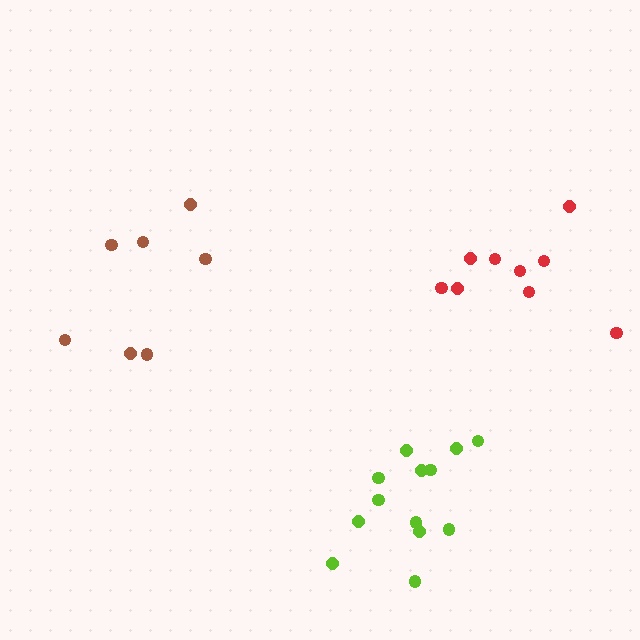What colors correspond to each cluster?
The clusters are colored: lime, red, brown.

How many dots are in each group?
Group 1: 13 dots, Group 2: 9 dots, Group 3: 7 dots (29 total).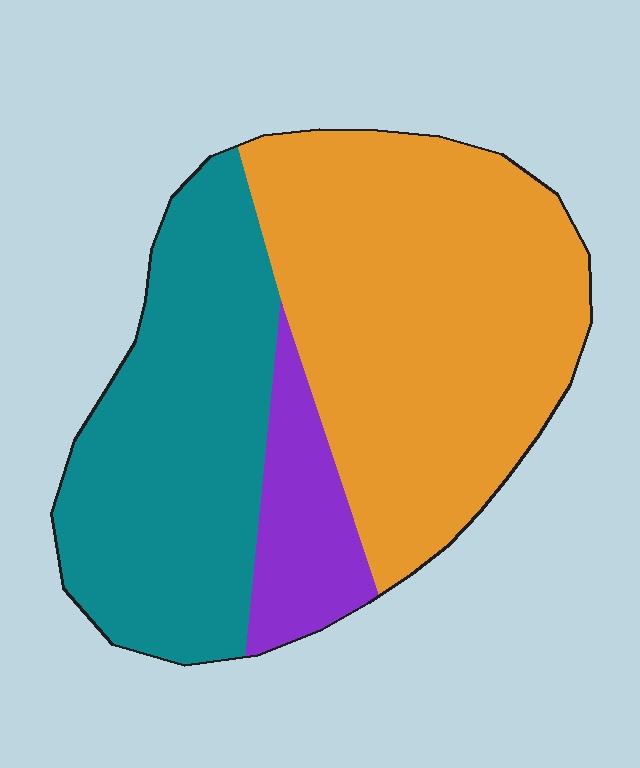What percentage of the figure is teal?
Teal takes up about three eighths (3/8) of the figure.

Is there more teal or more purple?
Teal.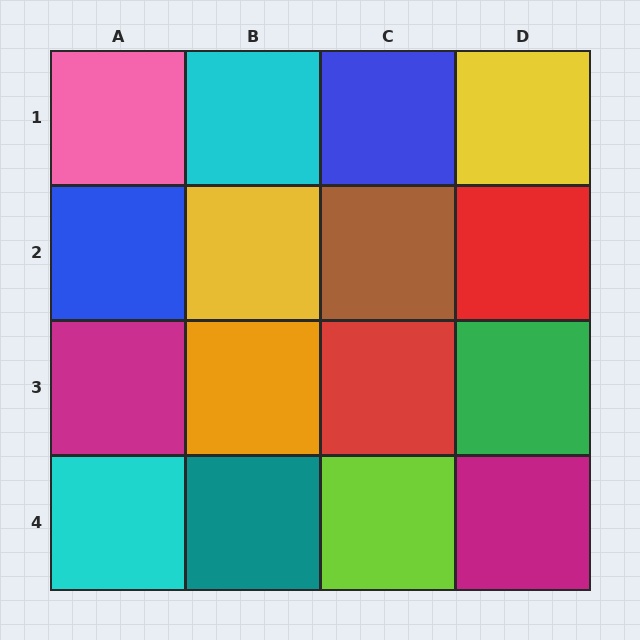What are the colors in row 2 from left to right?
Blue, yellow, brown, red.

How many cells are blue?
2 cells are blue.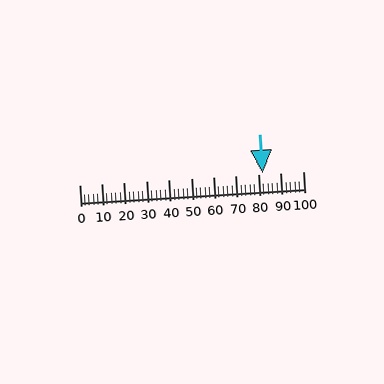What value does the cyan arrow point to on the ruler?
The cyan arrow points to approximately 82.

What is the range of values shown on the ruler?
The ruler shows values from 0 to 100.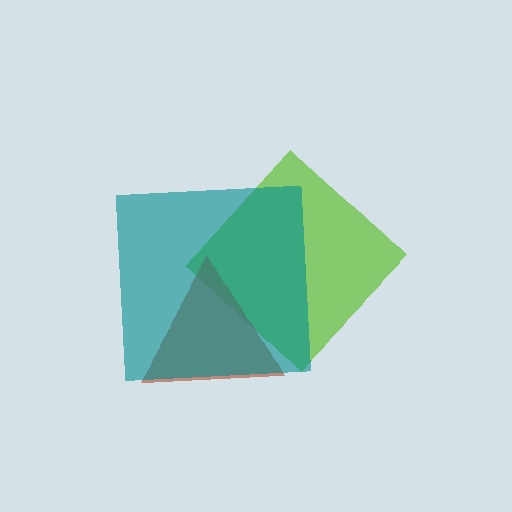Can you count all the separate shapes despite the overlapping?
Yes, there are 3 separate shapes.